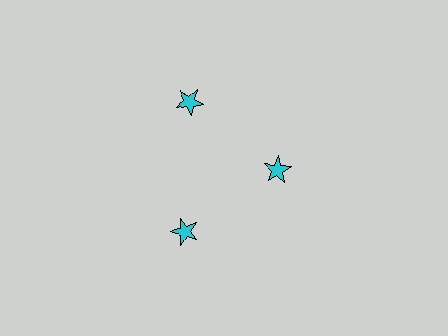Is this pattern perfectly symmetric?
No. The 3 cyan stars are arranged in a ring, but one element near the 3 o'clock position is pulled inward toward the center, breaking the 3-fold rotational symmetry.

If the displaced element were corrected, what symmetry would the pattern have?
It would have 3-fold rotational symmetry — the pattern would map onto itself every 120 degrees.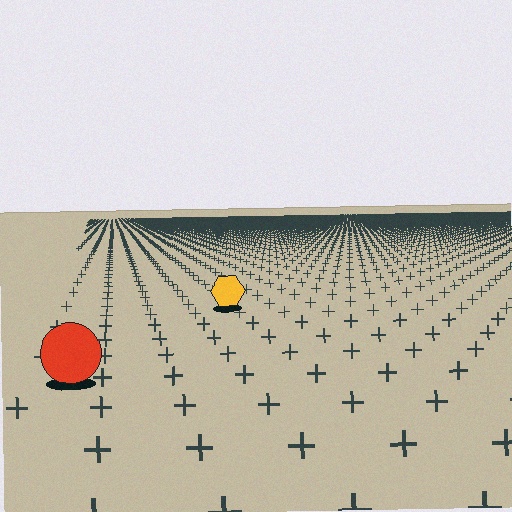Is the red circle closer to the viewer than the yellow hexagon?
Yes. The red circle is closer — you can tell from the texture gradient: the ground texture is coarser near it.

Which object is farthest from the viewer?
The yellow hexagon is farthest from the viewer. It appears smaller and the ground texture around it is denser.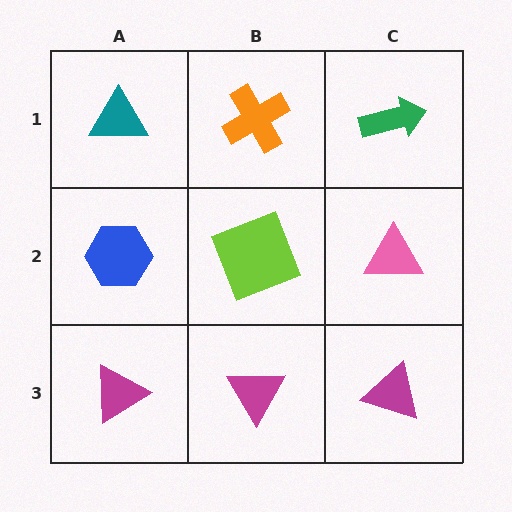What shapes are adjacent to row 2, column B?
An orange cross (row 1, column B), a magenta triangle (row 3, column B), a blue hexagon (row 2, column A), a pink triangle (row 2, column C).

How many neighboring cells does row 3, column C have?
2.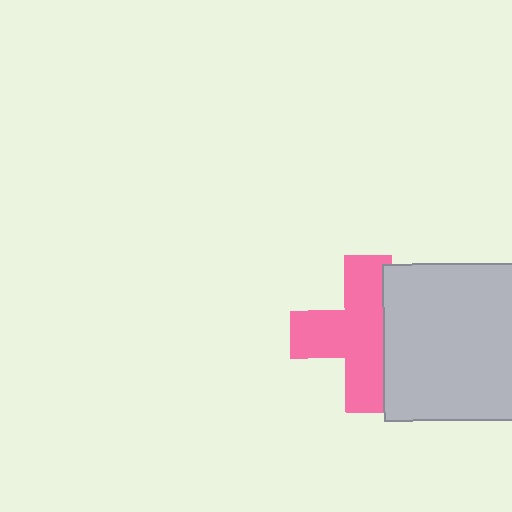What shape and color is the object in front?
The object in front is a light gray square.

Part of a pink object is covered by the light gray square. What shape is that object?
It is a cross.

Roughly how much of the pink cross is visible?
Most of it is visible (roughly 68%).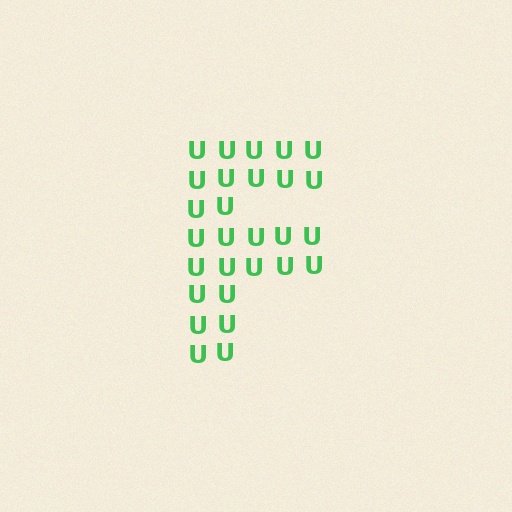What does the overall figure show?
The overall figure shows the letter F.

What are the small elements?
The small elements are letter U's.